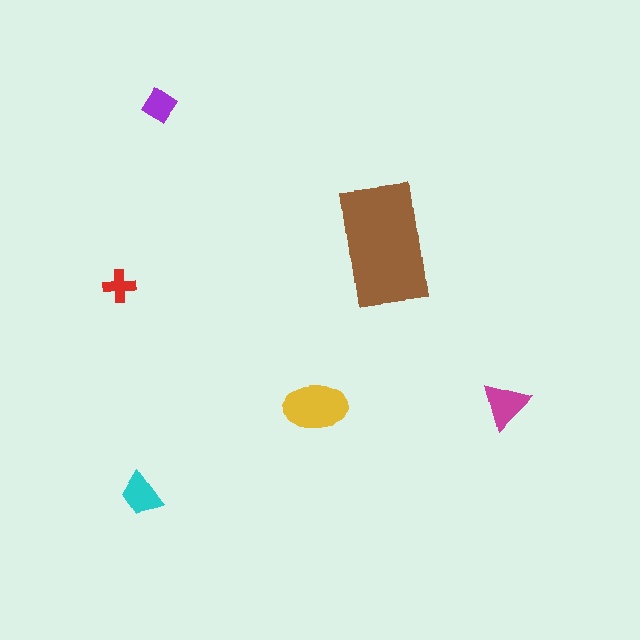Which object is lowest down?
The cyan trapezoid is bottommost.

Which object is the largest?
The brown rectangle.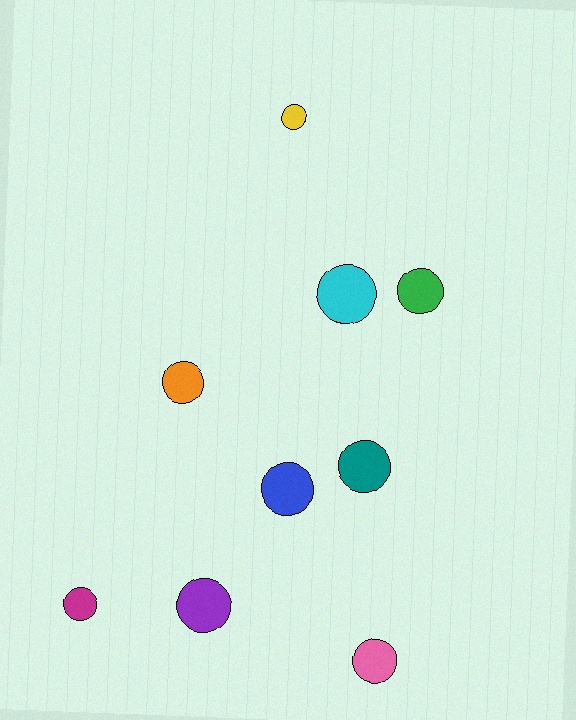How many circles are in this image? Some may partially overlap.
There are 9 circles.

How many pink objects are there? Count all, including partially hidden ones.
There is 1 pink object.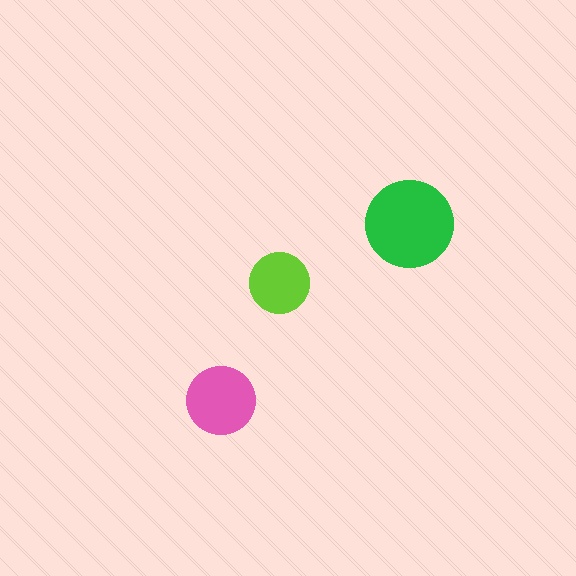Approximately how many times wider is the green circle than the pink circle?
About 1.5 times wider.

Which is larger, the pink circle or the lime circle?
The pink one.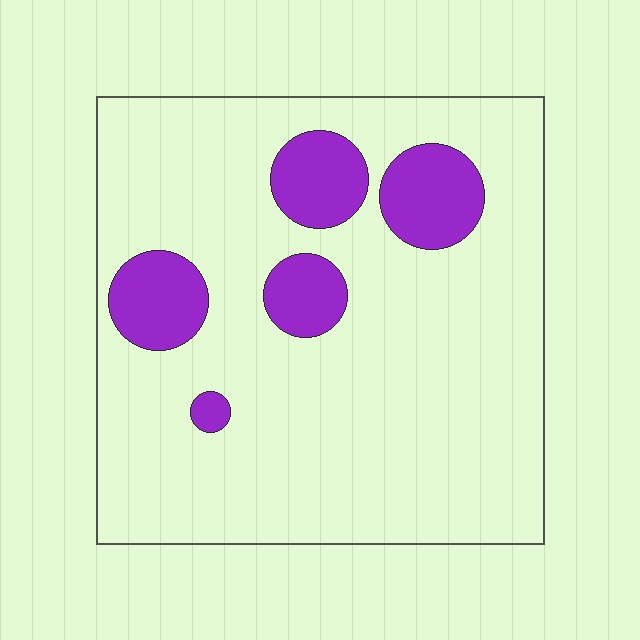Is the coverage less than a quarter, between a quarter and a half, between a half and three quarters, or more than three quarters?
Less than a quarter.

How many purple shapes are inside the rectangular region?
5.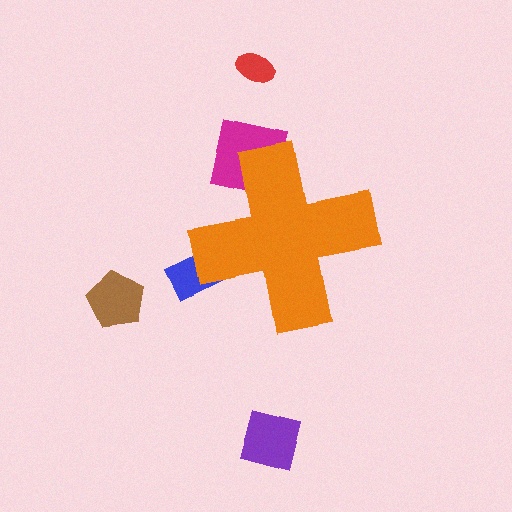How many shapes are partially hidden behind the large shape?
2 shapes are partially hidden.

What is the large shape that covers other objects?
An orange cross.